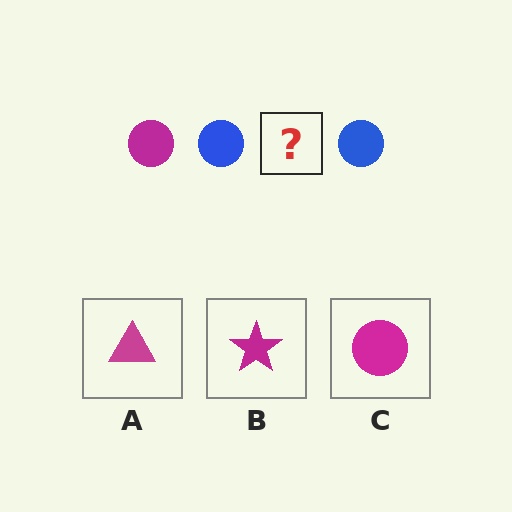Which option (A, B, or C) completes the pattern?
C.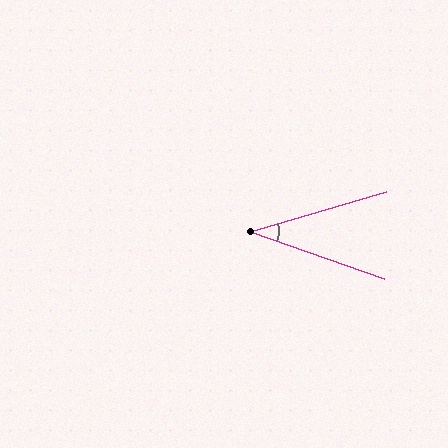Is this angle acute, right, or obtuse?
It is acute.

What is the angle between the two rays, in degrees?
Approximately 36 degrees.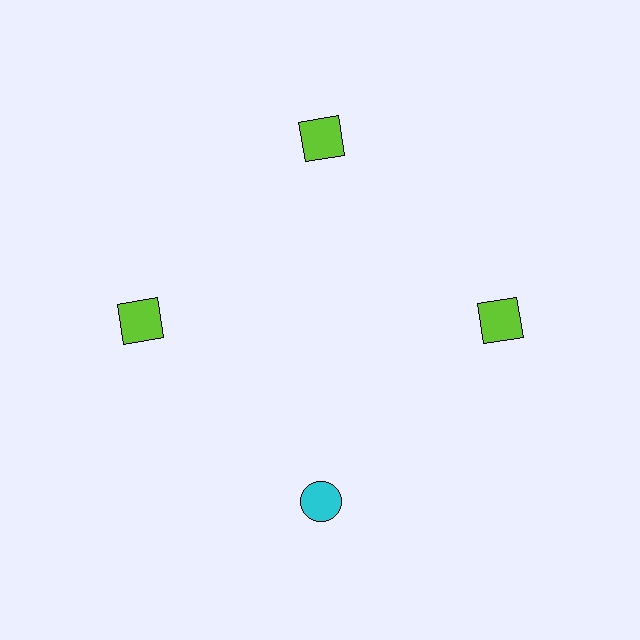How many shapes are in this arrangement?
There are 4 shapes arranged in a ring pattern.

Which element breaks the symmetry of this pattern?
The cyan circle at roughly the 6 o'clock position breaks the symmetry. All other shapes are lime squares.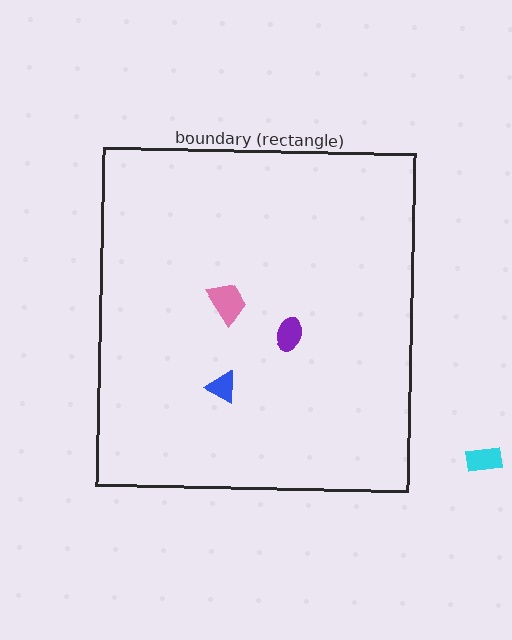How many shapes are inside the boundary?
3 inside, 1 outside.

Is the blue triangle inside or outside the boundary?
Inside.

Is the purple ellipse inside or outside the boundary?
Inside.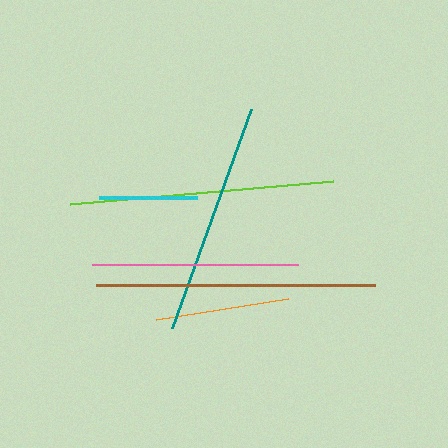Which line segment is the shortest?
The cyan line is the shortest at approximately 97 pixels.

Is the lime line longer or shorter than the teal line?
The lime line is longer than the teal line.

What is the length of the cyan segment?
The cyan segment is approximately 97 pixels long.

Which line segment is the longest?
The brown line is the longest at approximately 279 pixels.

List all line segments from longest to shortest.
From longest to shortest: brown, lime, teal, pink, orange, cyan.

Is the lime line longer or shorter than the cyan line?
The lime line is longer than the cyan line.